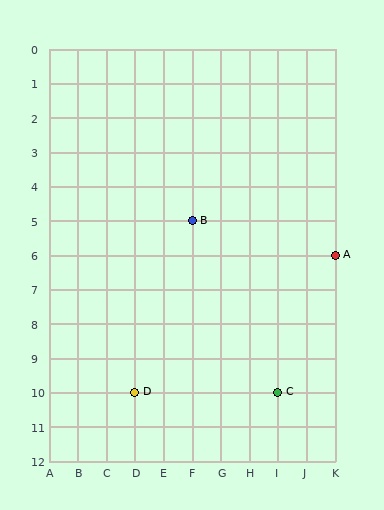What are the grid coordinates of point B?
Point B is at grid coordinates (F, 5).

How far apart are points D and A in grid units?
Points D and A are 7 columns and 4 rows apart (about 8.1 grid units diagonally).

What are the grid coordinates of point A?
Point A is at grid coordinates (K, 6).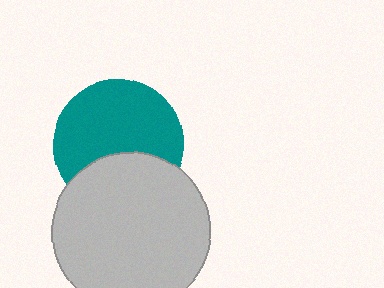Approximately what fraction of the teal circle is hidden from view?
Roughly 35% of the teal circle is hidden behind the light gray circle.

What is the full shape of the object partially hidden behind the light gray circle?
The partially hidden object is a teal circle.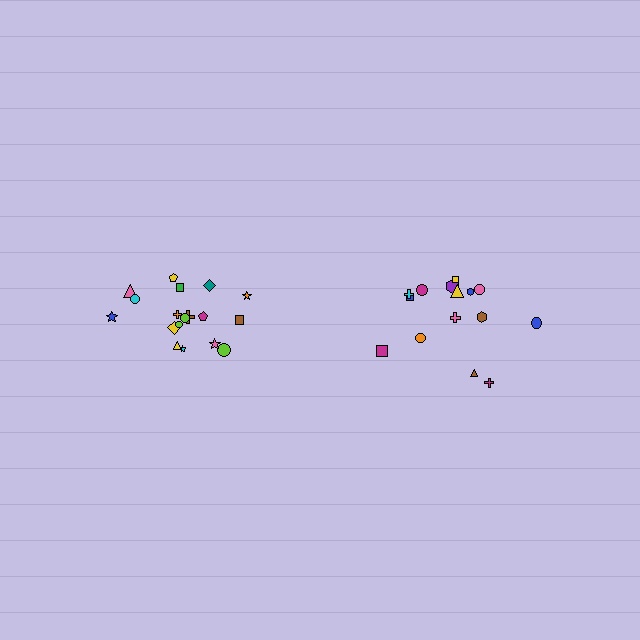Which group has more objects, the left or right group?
The left group.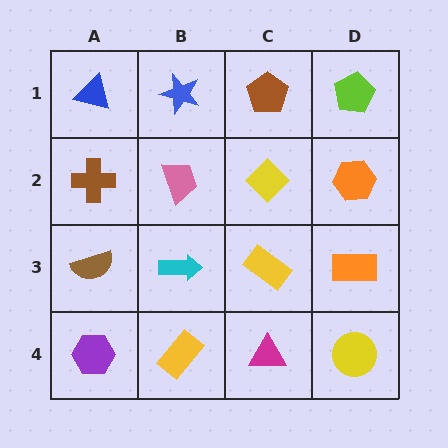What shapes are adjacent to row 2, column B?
A blue star (row 1, column B), a cyan arrow (row 3, column B), a brown cross (row 2, column A), a yellow diamond (row 2, column C).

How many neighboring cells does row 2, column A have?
3.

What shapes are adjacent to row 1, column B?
A pink trapezoid (row 2, column B), a blue triangle (row 1, column A), a brown pentagon (row 1, column C).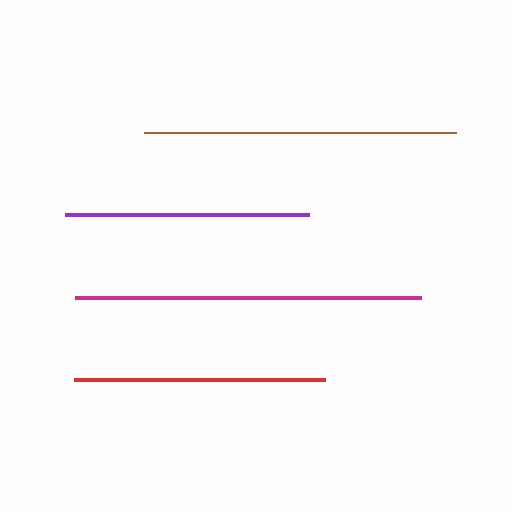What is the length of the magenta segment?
The magenta segment is approximately 347 pixels long.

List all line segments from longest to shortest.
From longest to shortest: magenta, brown, red, purple.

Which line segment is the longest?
The magenta line is the longest at approximately 347 pixels.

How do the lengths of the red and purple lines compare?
The red and purple lines are approximately the same length.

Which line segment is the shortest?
The purple line is the shortest at approximately 244 pixels.